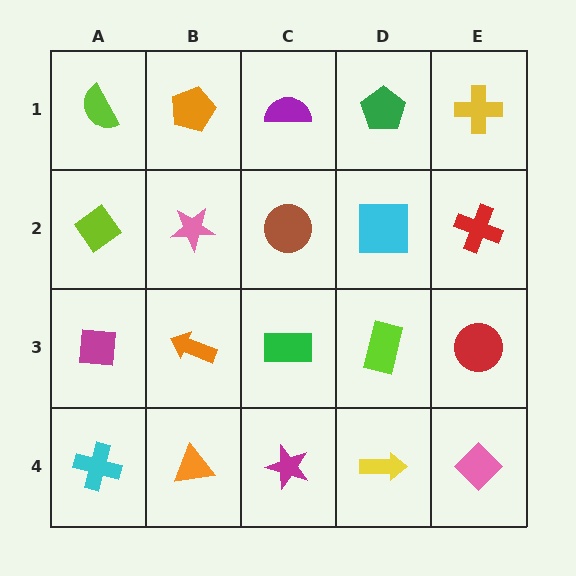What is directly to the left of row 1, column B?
A lime semicircle.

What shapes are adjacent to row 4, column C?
A green rectangle (row 3, column C), an orange triangle (row 4, column B), a yellow arrow (row 4, column D).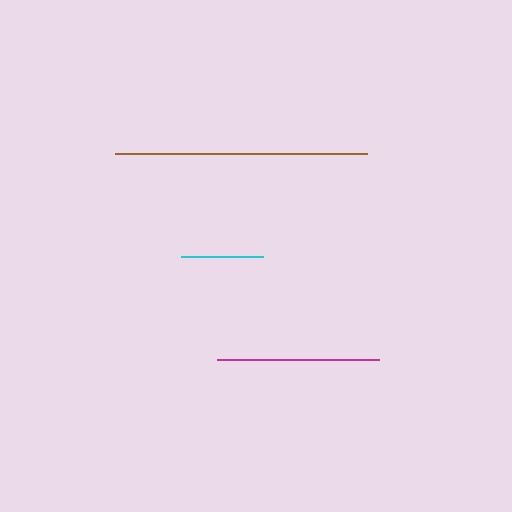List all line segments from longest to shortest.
From longest to shortest: brown, magenta, cyan.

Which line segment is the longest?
The brown line is the longest at approximately 252 pixels.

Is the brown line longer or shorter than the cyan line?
The brown line is longer than the cyan line.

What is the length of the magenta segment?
The magenta segment is approximately 161 pixels long.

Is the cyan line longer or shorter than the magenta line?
The magenta line is longer than the cyan line.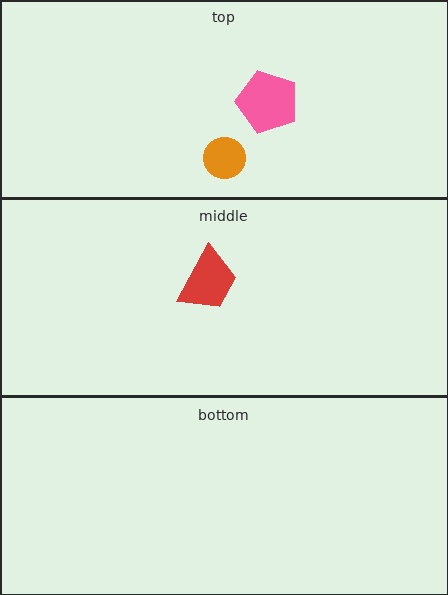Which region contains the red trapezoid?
The middle region.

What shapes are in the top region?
The pink pentagon, the orange circle.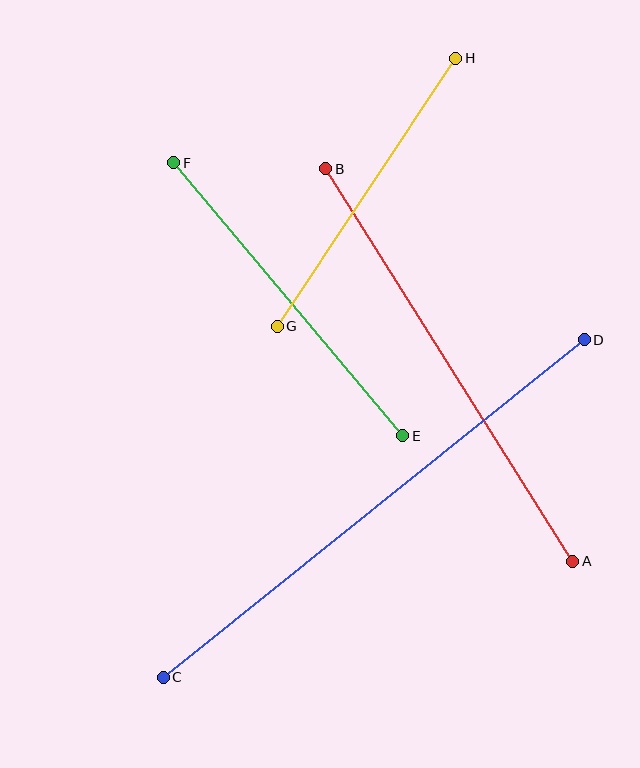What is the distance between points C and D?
The distance is approximately 539 pixels.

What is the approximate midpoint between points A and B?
The midpoint is at approximately (449, 365) pixels.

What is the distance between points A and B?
The distance is approximately 464 pixels.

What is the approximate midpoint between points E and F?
The midpoint is at approximately (288, 299) pixels.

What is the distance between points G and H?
The distance is approximately 322 pixels.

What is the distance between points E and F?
The distance is approximately 356 pixels.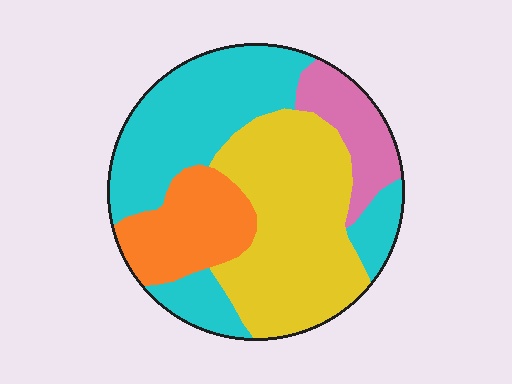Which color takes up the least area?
Pink, at roughly 10%.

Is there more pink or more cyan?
Cyan.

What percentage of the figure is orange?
Orange covers around 15% of the figure.